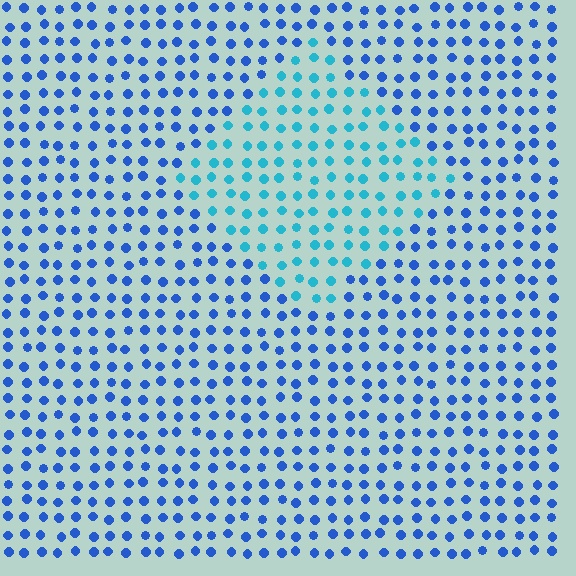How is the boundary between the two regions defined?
The boundary is defined purely by a slight shift in hue (about 33 degrees). Spacing, size, and orientation are identical on both sides.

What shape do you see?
I see a diamond.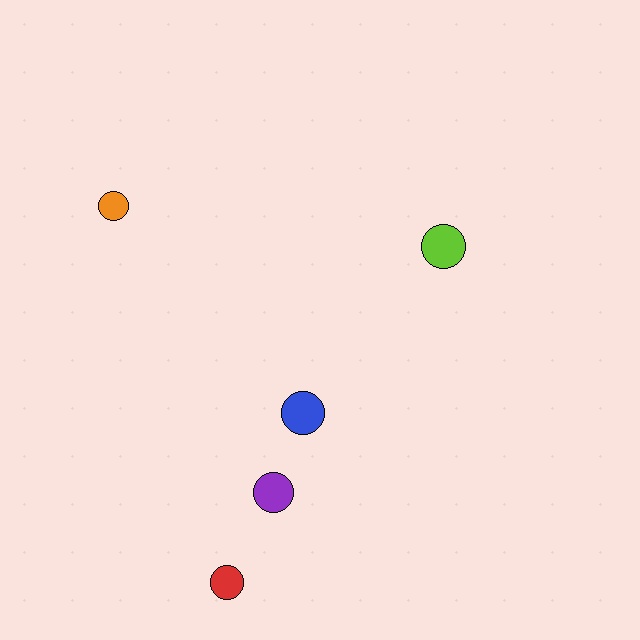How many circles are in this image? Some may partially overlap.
There are 5 circles.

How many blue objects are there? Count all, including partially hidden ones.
There is 1 blue object.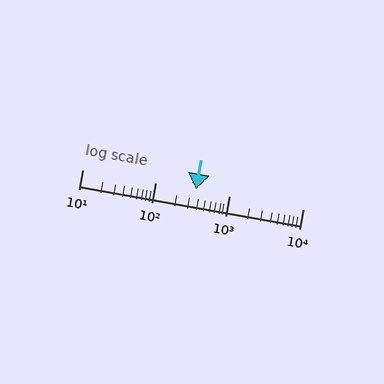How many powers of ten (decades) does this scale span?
The scale spans 3 decades, from 10 to 10000.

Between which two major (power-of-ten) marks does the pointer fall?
The pointer is between 100 and 1000.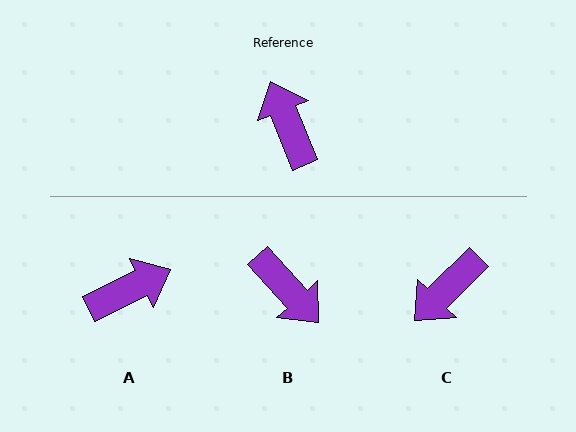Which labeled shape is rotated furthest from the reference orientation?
B, about 160 degrees away.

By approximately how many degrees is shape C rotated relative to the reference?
Approximately 112 degrees counter-clockwise.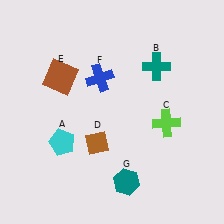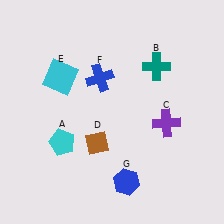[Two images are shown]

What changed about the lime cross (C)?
In Image 1, C is lime. In Image 2, it changed to purple.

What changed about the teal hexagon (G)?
In Image 1, G is teal. In Image 2, it changed to blue.